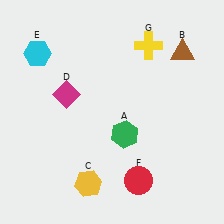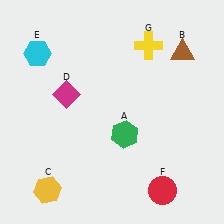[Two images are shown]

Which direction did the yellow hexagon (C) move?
The yellow hexagon (C) moved left.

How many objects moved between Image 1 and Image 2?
2 objects moved between the two images.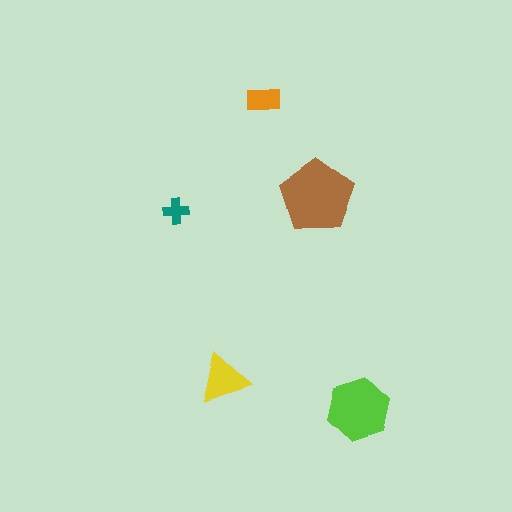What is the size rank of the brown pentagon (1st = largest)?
1st.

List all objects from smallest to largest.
The teal cross, the orange rectangle, the yellow triangle, the lime hexagon, the brown pentagon.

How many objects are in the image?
There are 5 objects in the image.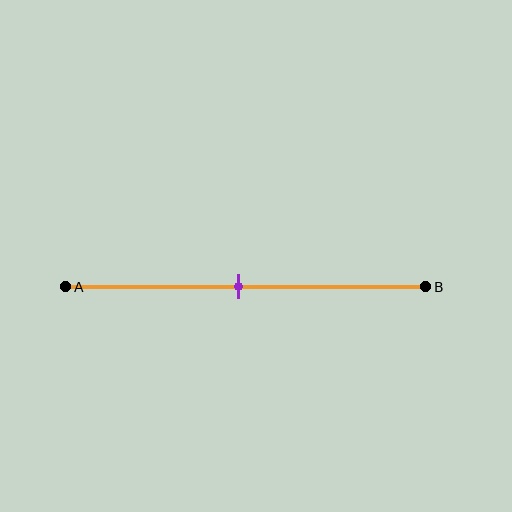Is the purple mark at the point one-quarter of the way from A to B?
No, the mark is at about 50% from A, not at the 25% one-quarter point.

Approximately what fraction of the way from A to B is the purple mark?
The purple mark is approximately 50% of the way from A to B.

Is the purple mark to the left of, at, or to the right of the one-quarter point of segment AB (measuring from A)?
The purple mark is to the right of the one-quarter point of segment AB.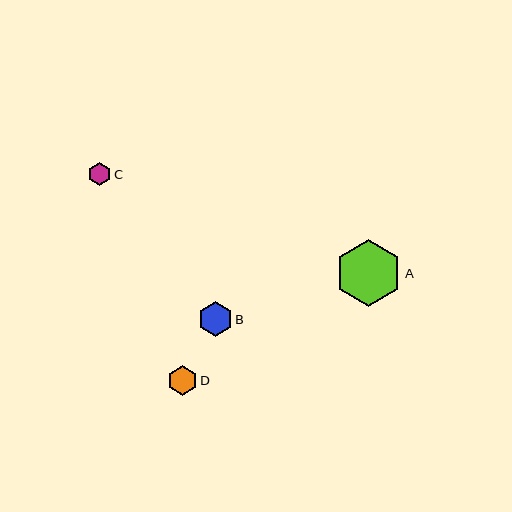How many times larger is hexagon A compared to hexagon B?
Hexagon A is approximately 1.9 times the size of hexagon B.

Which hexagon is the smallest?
Hexagon C is the smallest with a size of approximately 23 pixels.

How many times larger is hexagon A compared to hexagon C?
Hexagon A is approximately 2.9 times the size of hexagon C.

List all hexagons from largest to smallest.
From largest to smallest: A, B, D, C.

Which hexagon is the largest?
Hexagon A is the largest with a size of approximately 67 pixels.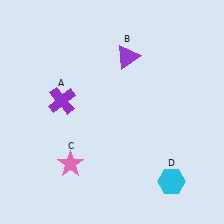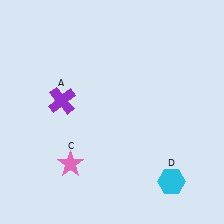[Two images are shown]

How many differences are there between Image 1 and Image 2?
There is 1 difference between the two images.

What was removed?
The purple triangle (B) was removed in Image 2.